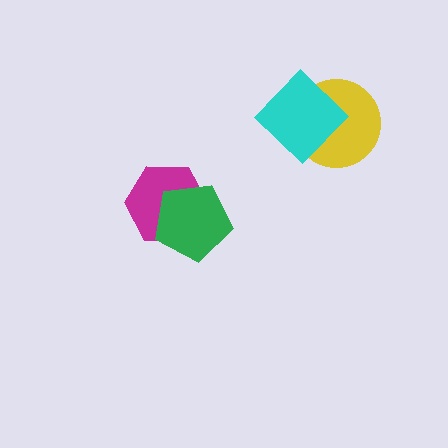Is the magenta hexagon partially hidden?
Yes, it is partially covered by another shape.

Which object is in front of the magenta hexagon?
The green pentagon is in front of the magenta hexagon.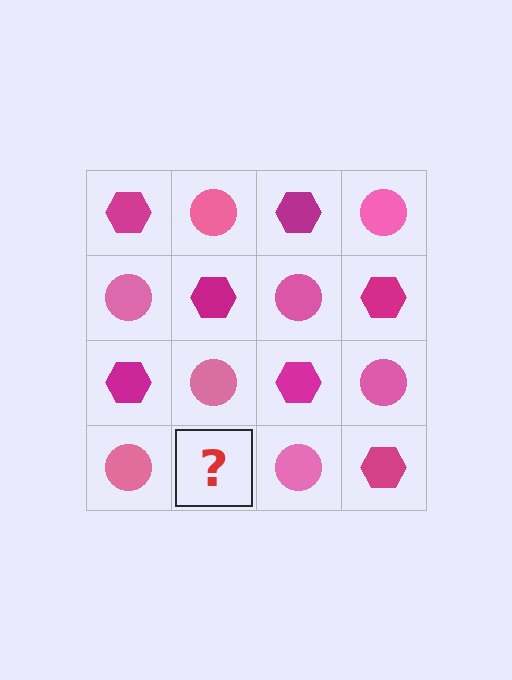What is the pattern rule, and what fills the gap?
The rule is that it alternates magenta hexagon and pink circle in a checkerboard pattern. The gap should be filled with a magenta hexagon.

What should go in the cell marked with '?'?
The missing cell should contain a magenta hexagon.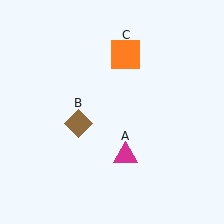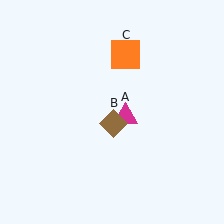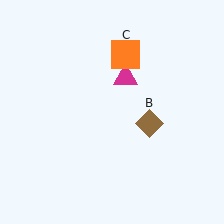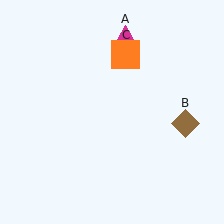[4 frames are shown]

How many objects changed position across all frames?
2 objects changed position: magenta triangle (object A), brown diamond (object B).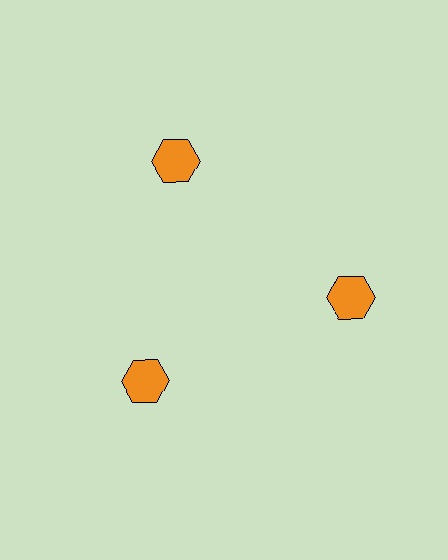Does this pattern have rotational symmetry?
Yes, this pattern has 3-fold rotational symmetry. It looks the same after rotating 120 degrees around the center.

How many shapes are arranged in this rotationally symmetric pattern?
There are 3 shapes, arranged in 3 groups of 1.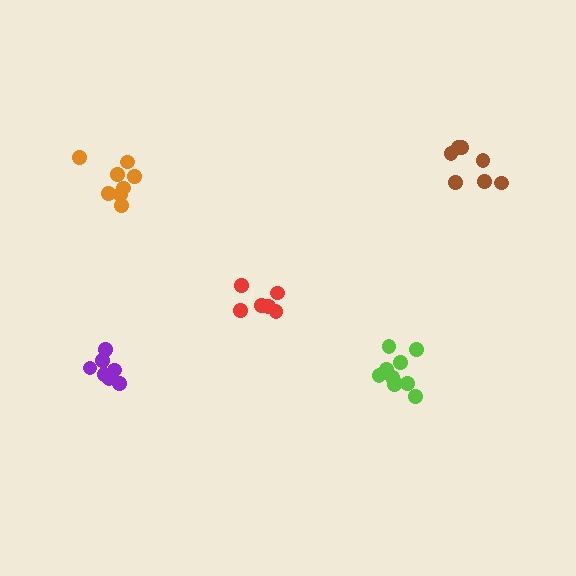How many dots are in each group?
Group 1: 7 dots, Group 2: 7 dots, Group 3: 10 dots, Group 4: 8 dots, Group 5: 6 dots (38 total).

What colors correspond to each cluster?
The clusters are colored: brown, purple, lime, orange, red.